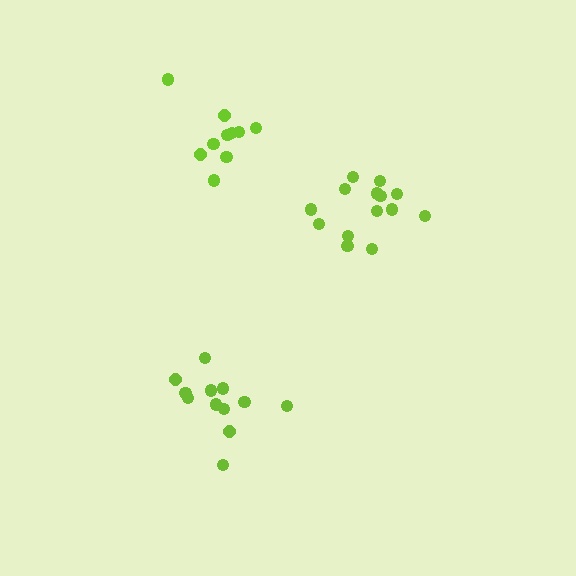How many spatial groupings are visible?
There are 3 spatial groupings.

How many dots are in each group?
Group 1: 10 dots, Group 2: 12 dots, Group 3: 14 dots (36 total).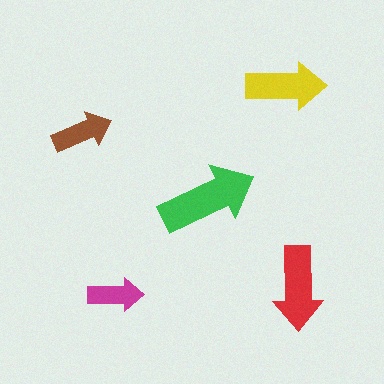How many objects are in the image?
There are 5 objects in the image.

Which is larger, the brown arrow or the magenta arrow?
The brown one.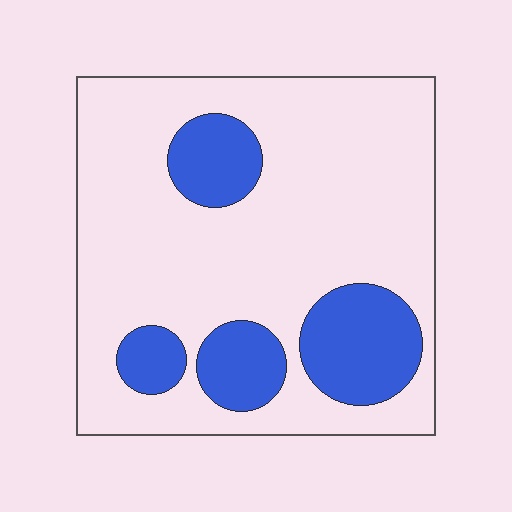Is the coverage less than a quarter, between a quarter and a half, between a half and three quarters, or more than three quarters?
Less than a quarter.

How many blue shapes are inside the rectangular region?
4.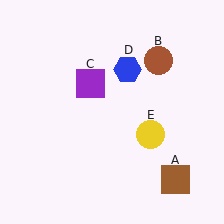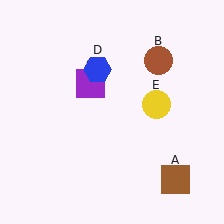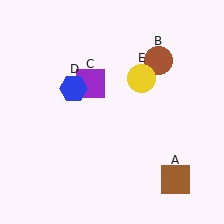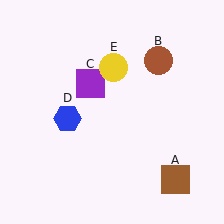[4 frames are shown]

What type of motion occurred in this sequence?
The blue hexagon (object D), yellow circle (object E) rotated counterclockwise around the center of the scene.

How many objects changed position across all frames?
2 objects changed position: blue hexagon (object D), yellow circle (object E).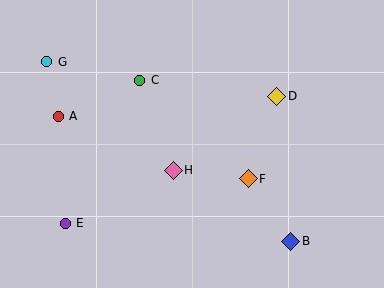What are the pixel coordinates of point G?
Point G is at (47, 62).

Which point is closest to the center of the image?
Point H at (173, 170) is closest to the center.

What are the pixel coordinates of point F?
Point F is at (248, 179).